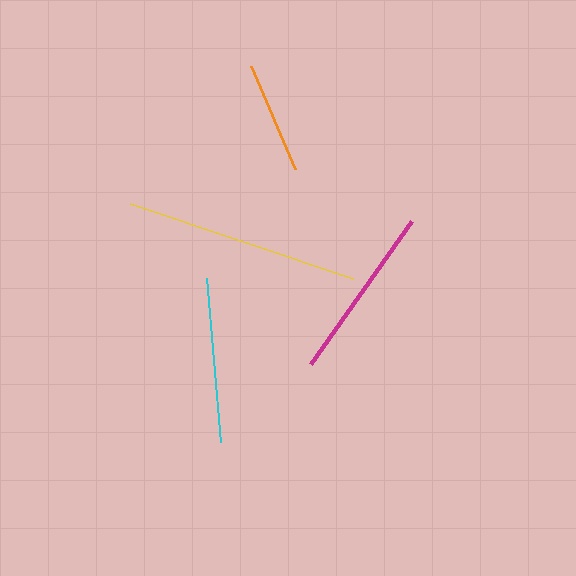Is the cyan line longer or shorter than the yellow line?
The yellow line is longer than the cyan line.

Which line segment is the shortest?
The orange line is the shortest at approximately 112 pixels.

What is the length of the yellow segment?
The yellow segment is approximately 235 pixels long.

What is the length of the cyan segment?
The cyan segment is approximately 165 pixels long.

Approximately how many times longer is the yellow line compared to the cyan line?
The yellow line is approximately 1.4 times the length of the cyan line.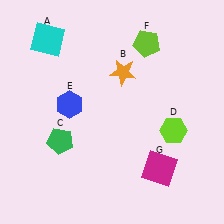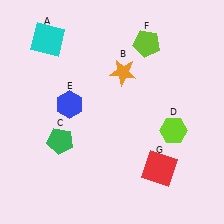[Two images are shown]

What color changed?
The square (G) changed from magenta in Image 1 to red in Image 2.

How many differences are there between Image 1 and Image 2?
There is 1 difference between the two images.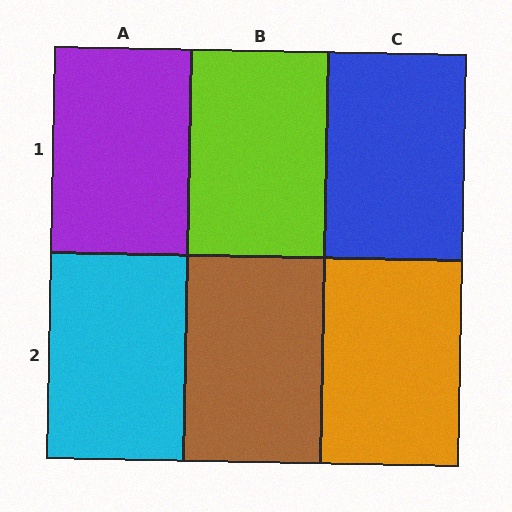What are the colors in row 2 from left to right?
Cyan, brown, orange.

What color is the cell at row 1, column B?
Lime.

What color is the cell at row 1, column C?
Blue.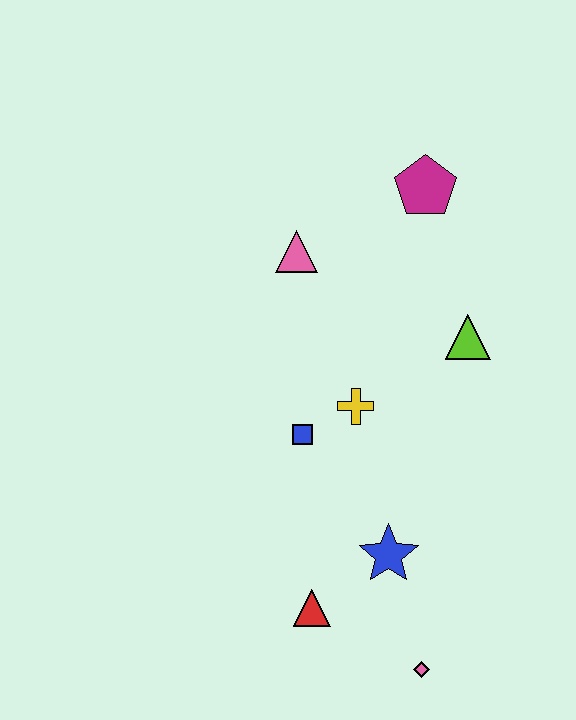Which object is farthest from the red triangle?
The magenta pentagon is farthest from the red triangle.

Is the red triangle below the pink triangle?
Yes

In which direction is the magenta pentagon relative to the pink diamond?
The magenta pentagon is above the pink diamond.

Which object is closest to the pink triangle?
The magenta pentagon is closest to the pink triangle.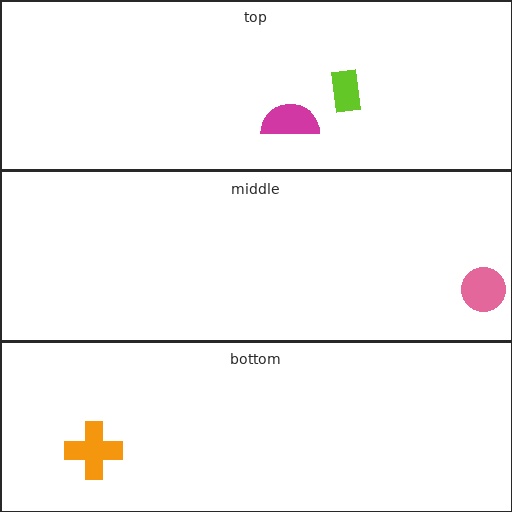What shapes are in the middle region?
The pink circle.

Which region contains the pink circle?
The middle region.